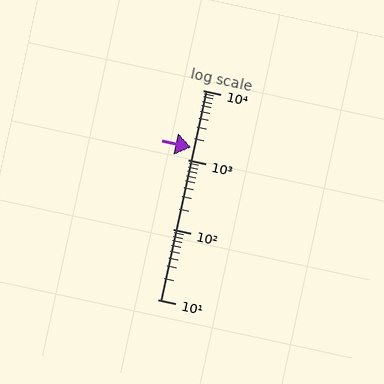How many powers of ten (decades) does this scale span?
The scale spans 3 decades, from 10 to 10000.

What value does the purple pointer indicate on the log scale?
The pointer indicates approximately 1500.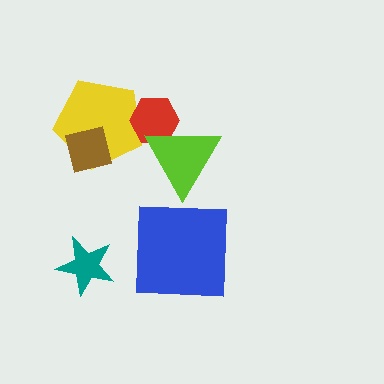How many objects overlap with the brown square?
1 object overlaps with the brown square.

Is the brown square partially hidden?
No, no other shape covers it.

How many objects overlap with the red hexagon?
2 objects overlap with the red hexagon.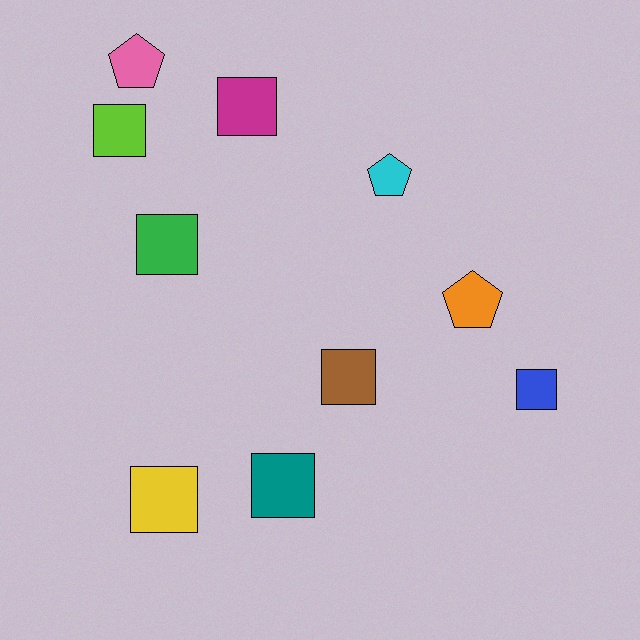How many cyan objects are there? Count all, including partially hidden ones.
There is 1 cyan object.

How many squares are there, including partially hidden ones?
There are 7 squares.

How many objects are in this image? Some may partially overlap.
There are 10 objects.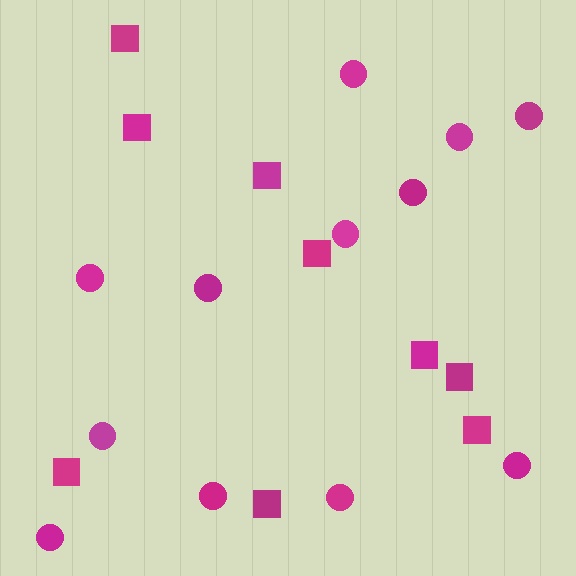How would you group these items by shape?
There are 2 groups: one group of circles (12) and one group of squares (9).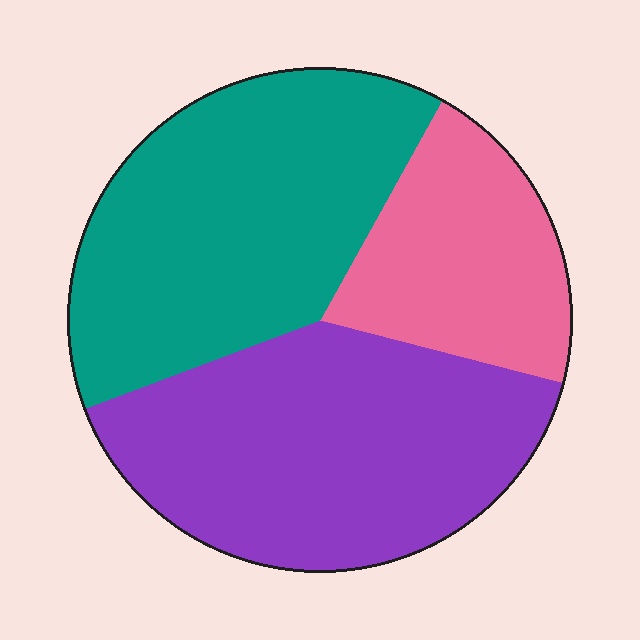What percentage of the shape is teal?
Teal takes up between a third and a half of the shape.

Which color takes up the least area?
Pink, at roughly 20%.